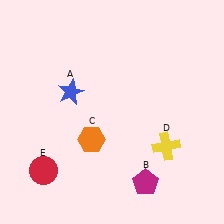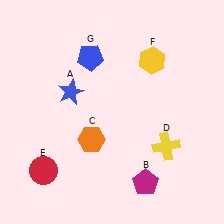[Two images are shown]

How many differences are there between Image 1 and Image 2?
There are 2 differences between the two images.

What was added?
A yellow hexagon (F), a blue pentagon (G) were added in Image 2.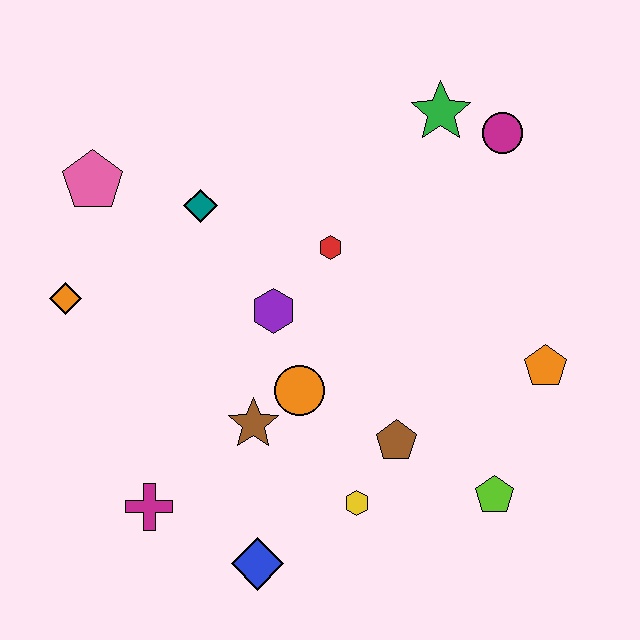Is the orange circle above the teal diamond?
No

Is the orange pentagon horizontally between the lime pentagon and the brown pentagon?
No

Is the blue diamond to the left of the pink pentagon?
No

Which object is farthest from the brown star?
The magenta circle is farthest from the brown star.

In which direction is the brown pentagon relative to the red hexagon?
The brown pentagon is below the red hexagon.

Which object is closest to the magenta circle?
The green star is closest to the magenta circle.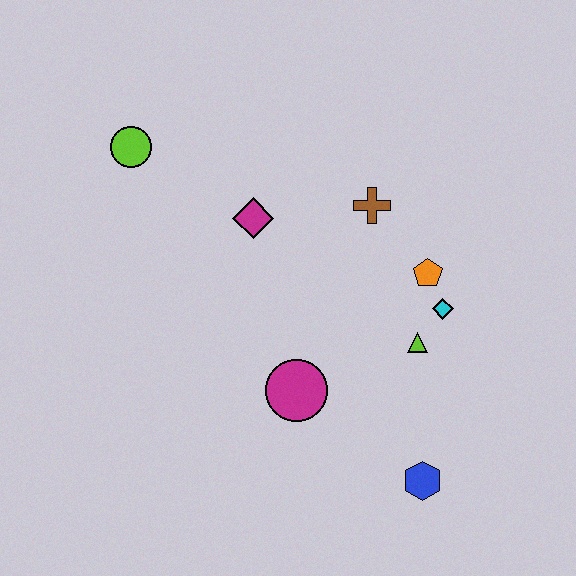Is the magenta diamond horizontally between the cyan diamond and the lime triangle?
No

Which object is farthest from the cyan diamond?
The lime circle is farthest from the cyan diamond.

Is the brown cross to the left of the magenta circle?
No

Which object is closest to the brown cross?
The orange pentagon is closest to the brown cross.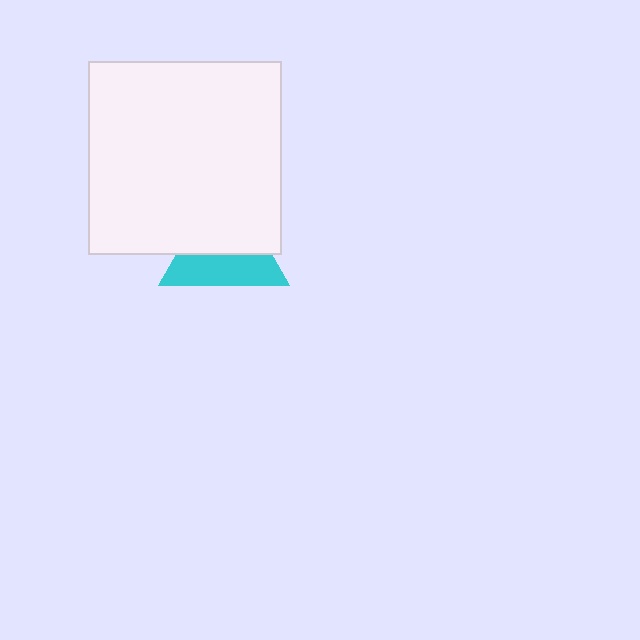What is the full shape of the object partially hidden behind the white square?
The partially hidden object is a cyan triangle.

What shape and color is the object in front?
The object in front is a white square.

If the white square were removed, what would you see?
You would see the complete cyan triangle.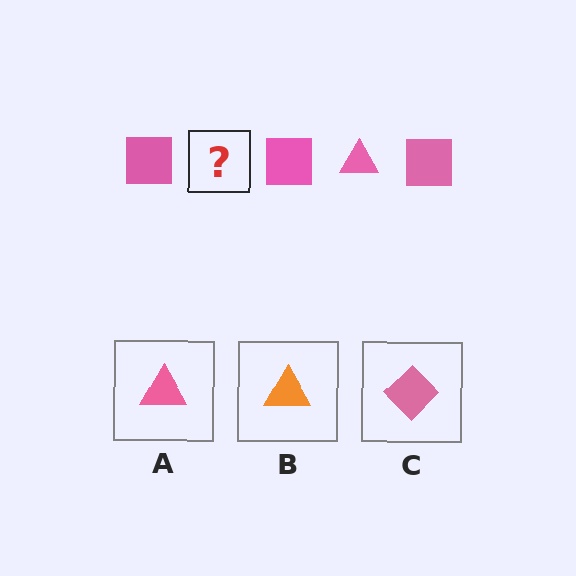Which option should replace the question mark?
Option A.